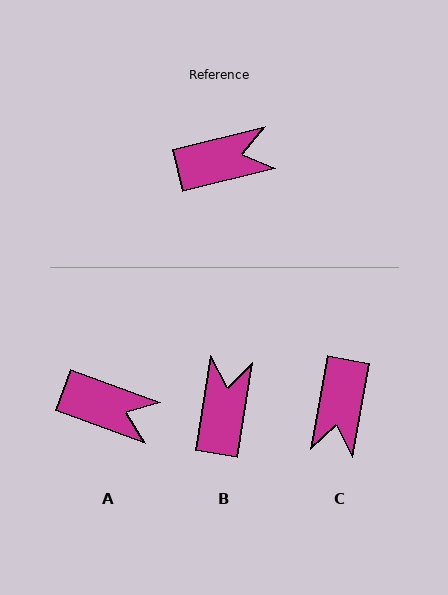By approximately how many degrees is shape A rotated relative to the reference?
Approximately 33 degrees clockwise.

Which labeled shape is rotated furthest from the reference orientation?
C, about 114 degrees away.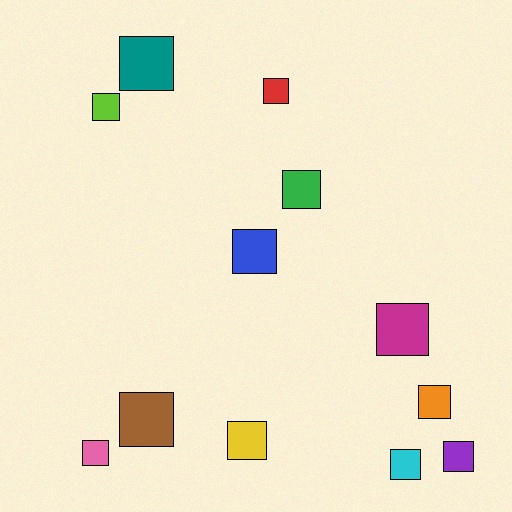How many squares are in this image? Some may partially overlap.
There are 12 squares.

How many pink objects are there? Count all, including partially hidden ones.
There is 1 pink object.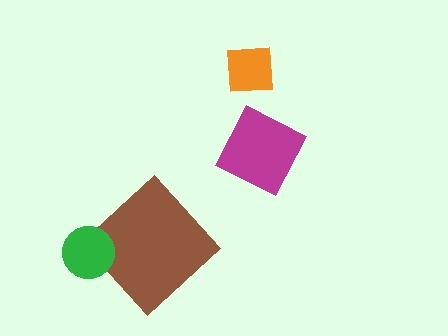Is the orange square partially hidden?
No, no other shape covers it.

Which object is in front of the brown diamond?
The green circle is in front of the brown diamond.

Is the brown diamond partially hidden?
Yes, it is partially covered by another shape.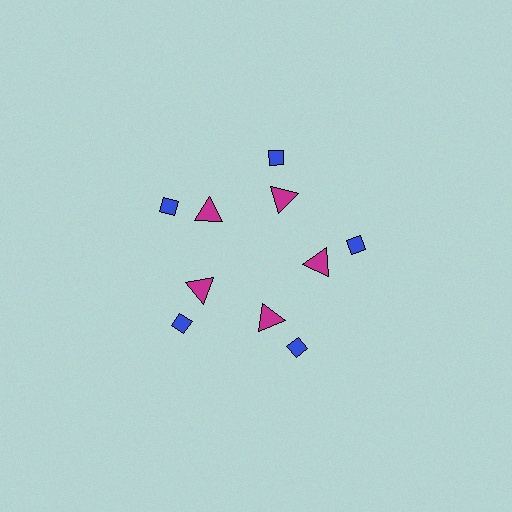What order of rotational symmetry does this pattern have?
This pattern has 5-fold rotational symmetry.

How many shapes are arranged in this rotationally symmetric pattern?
There are 10 shapes, arranged in 5 groups of 2.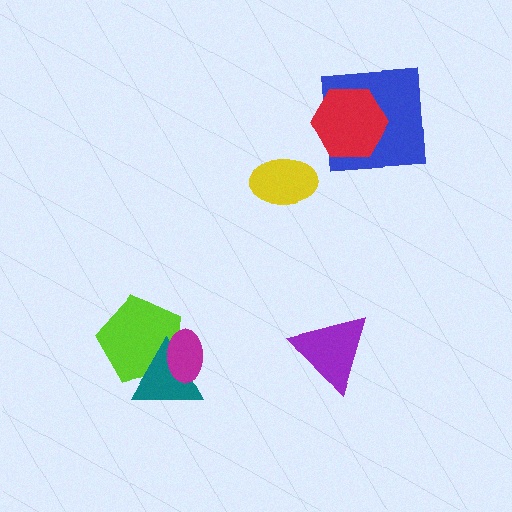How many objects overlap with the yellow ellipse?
0 objects overlap with the yellow ellipse.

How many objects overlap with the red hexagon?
1 object overlaps with the red hexagon.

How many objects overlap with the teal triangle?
2 objects overlap with the teal triangle.